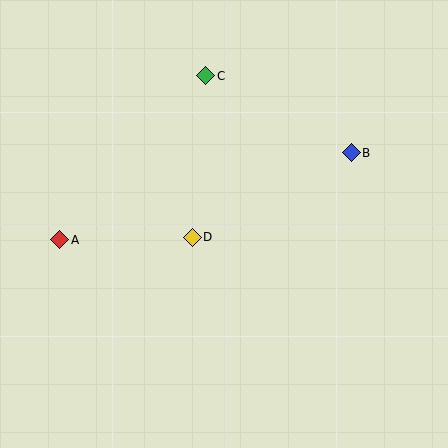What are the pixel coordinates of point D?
Point D is at (192, 237).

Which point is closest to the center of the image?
Point D at (192, 237) is closest to the center.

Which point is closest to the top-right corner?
Point B is closest to the top-right corner.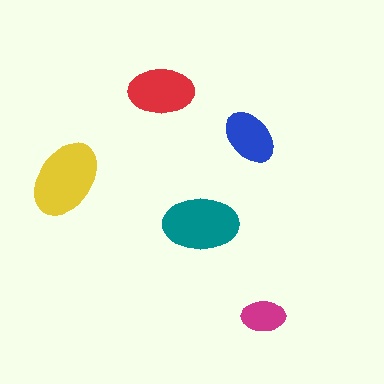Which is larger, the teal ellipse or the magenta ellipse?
The teal one.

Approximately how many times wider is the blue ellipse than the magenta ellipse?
About 1.5 times wider.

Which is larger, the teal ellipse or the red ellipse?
The teal one.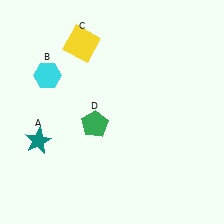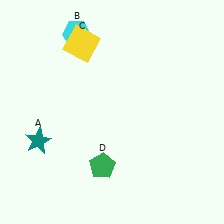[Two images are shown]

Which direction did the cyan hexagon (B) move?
The cyan hexagon (B) moved up.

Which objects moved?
The objects that moved are: the cyan hexagon (B), the green pentagon (D).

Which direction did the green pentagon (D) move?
The green pentagon (D) moved down.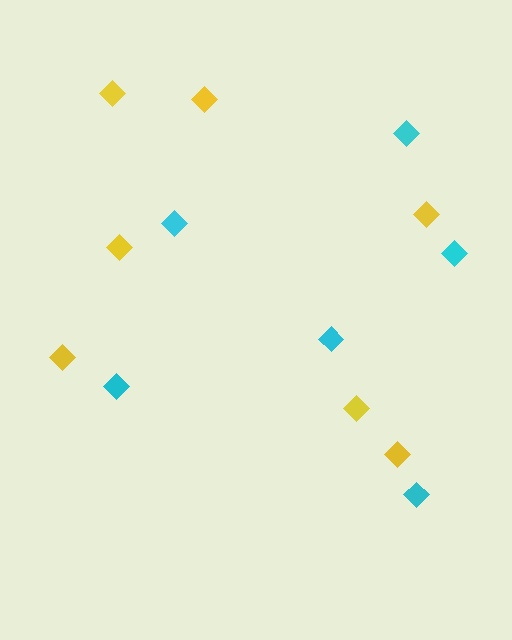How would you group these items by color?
There are 2 groups: one group of yellow diamonds (7) and one group of cyan diamonds (6).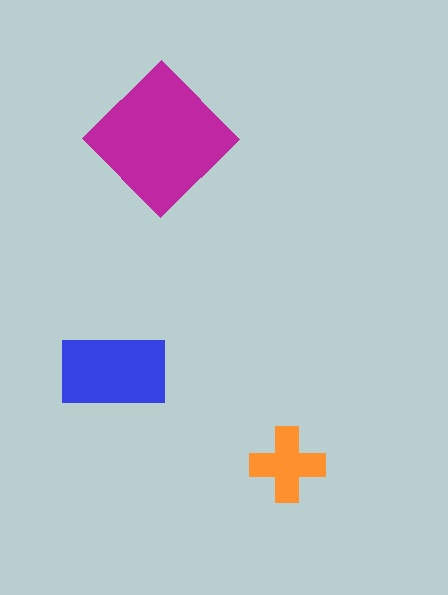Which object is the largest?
The magenta diamond.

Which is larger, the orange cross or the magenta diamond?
The magenta diamond.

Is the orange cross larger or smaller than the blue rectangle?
Smaller.